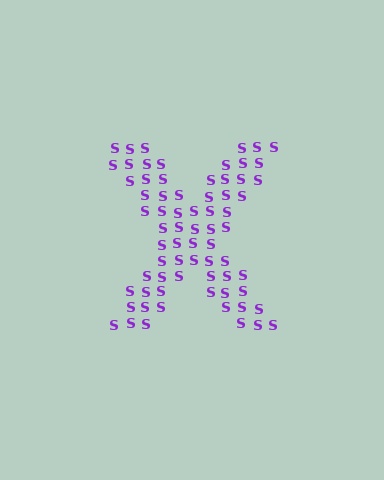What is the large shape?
The large shape is the letter X.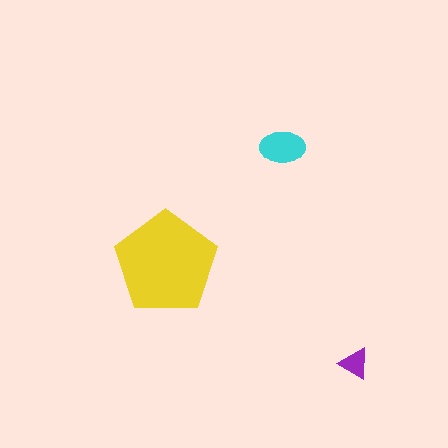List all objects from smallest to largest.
The purple triangle, the cyan ellipse, the yellow pentagon.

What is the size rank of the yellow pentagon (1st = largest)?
1st.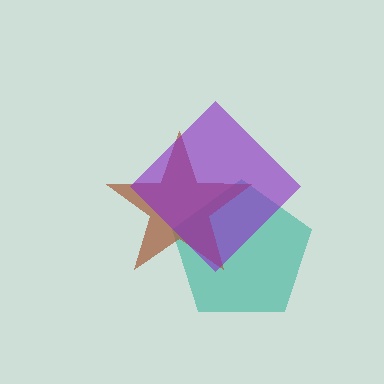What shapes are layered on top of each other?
The layered shapes are: a teal pentagon, a brown star, a purple diamond.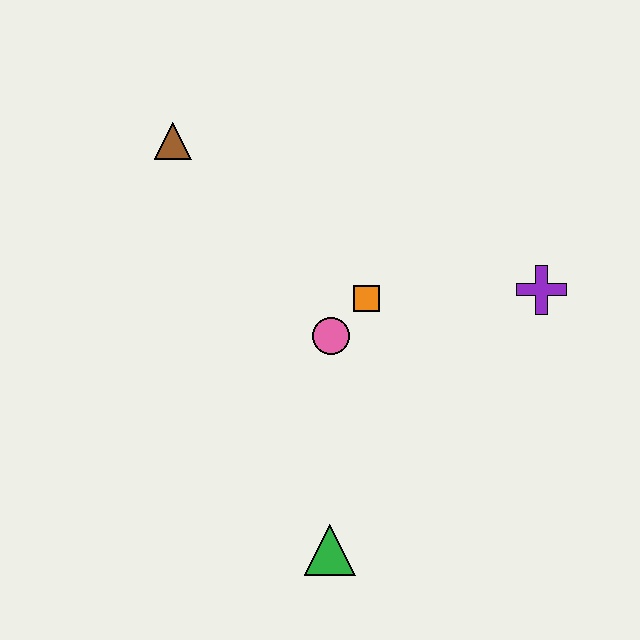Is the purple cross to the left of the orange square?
No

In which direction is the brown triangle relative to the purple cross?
The brown triangle is to the left of the purple cross.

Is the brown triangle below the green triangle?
No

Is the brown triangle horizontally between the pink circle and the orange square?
No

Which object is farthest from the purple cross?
The brown triangle is farthest from the purple cross.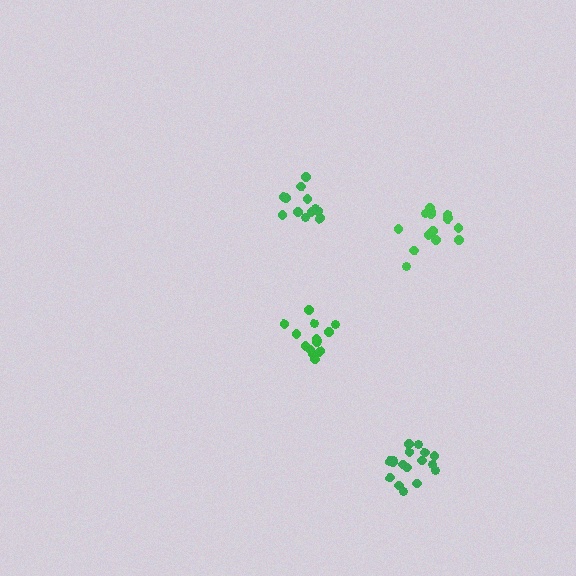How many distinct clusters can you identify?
There are 4 distinct clusters.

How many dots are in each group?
Group 1: 14 dots, Group 2: 12 dots, Group 3: 15 dots, Group 4: 17 dots (58 total).